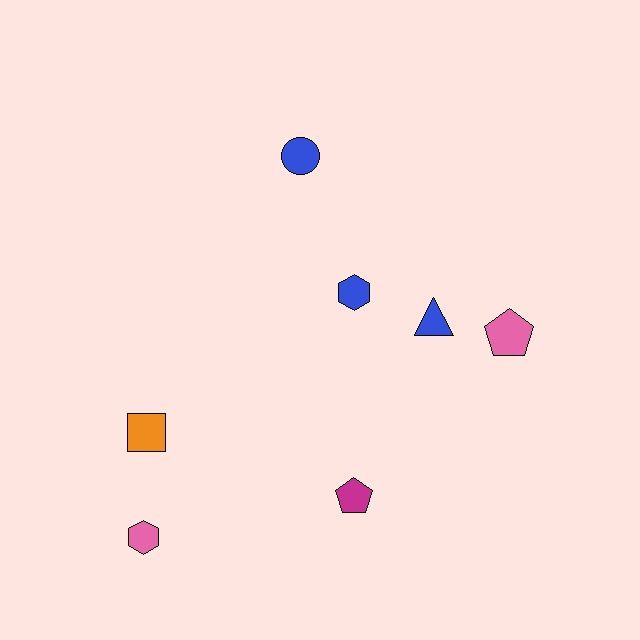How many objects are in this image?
There are 7 objects.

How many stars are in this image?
There are no stars.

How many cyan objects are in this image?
There are no cyan objects.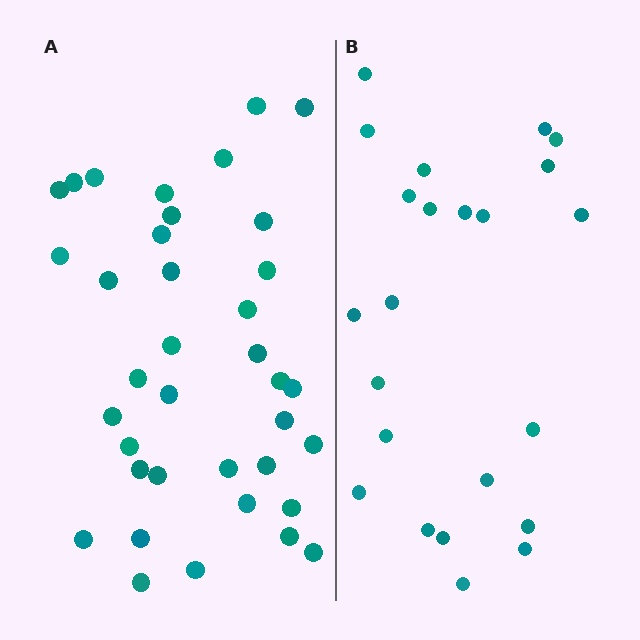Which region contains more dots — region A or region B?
Region A (the left region) has more dots.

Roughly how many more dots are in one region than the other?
Region A has approximately 15 more dots than region B.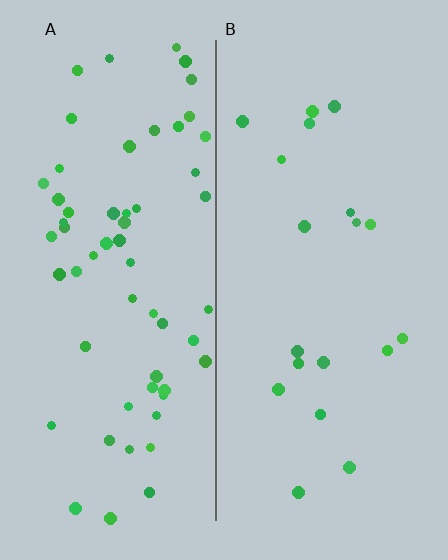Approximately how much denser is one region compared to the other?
Approximately 3.1× — region A over region B.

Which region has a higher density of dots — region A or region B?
A (the left).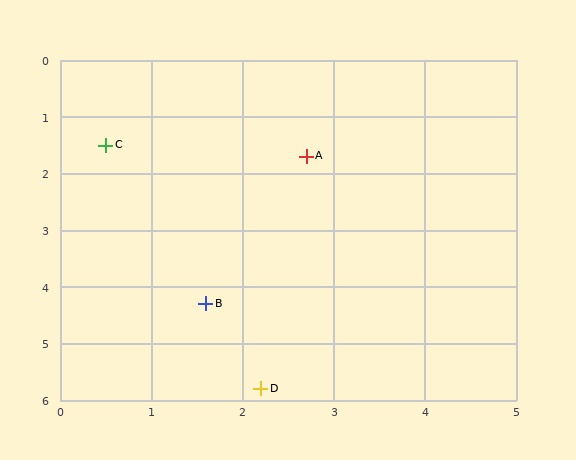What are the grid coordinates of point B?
Point B is at approximately (1.6, 4.3).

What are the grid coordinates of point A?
Point A is at approximately (2.7, 1.7).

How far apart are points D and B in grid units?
Points D and B are about 1.6 grid units apart.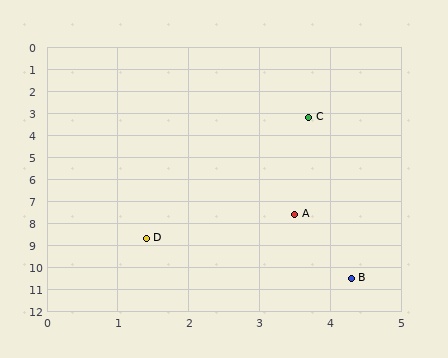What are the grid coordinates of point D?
Point D is at approximately (1.4, 8.7).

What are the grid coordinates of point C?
Point C is at approximately (3.7, 3.2).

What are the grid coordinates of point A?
Point A is at approximately (3.5, 7.6).